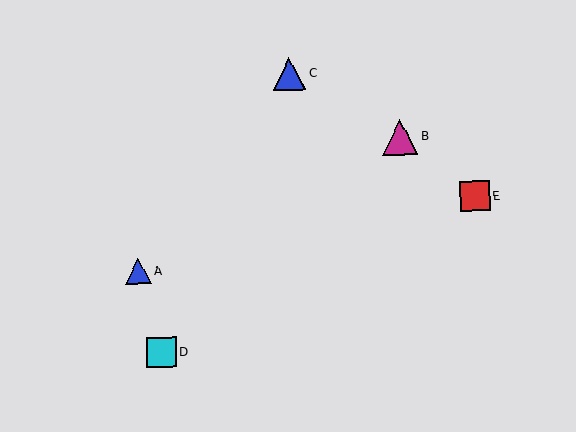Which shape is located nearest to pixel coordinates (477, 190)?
The red square (labeled E) at (475, 196) is nearest to that location.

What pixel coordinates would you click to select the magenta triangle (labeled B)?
Click at (400, 137) to select the magenta triangle B.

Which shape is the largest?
The magenta triangle (labeled B) is the largest.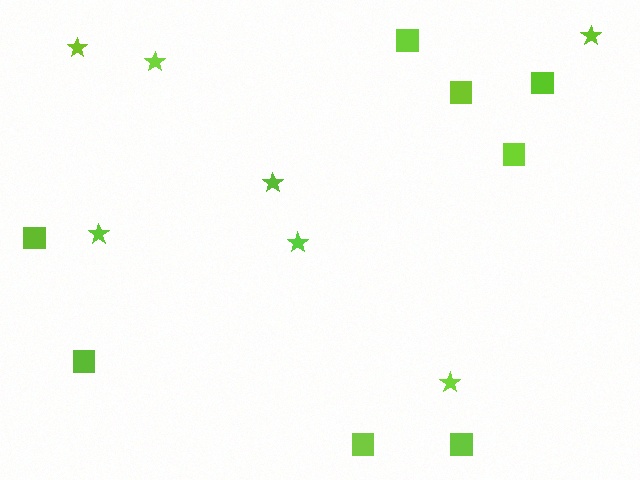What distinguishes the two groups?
There are 2 groups: one group of stars (7) and one group of squares (8).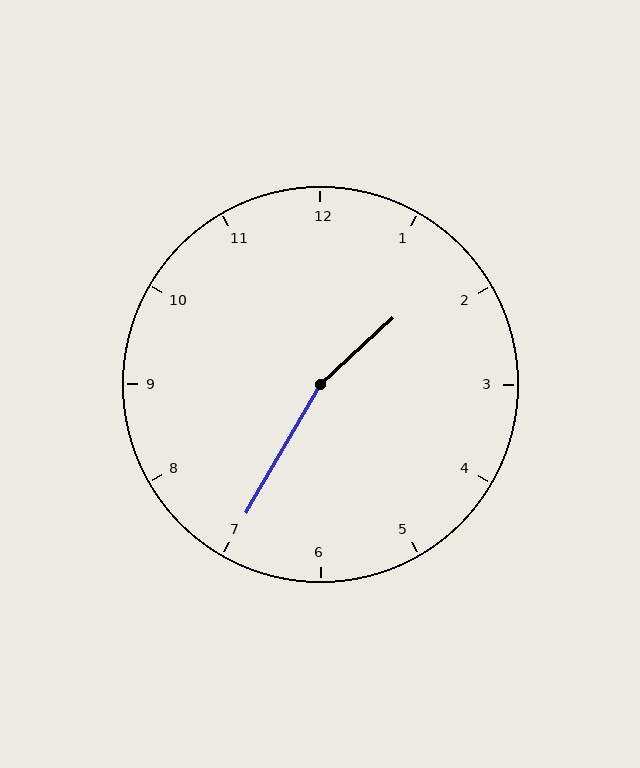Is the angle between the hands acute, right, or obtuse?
It is obtuse.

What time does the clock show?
1:35.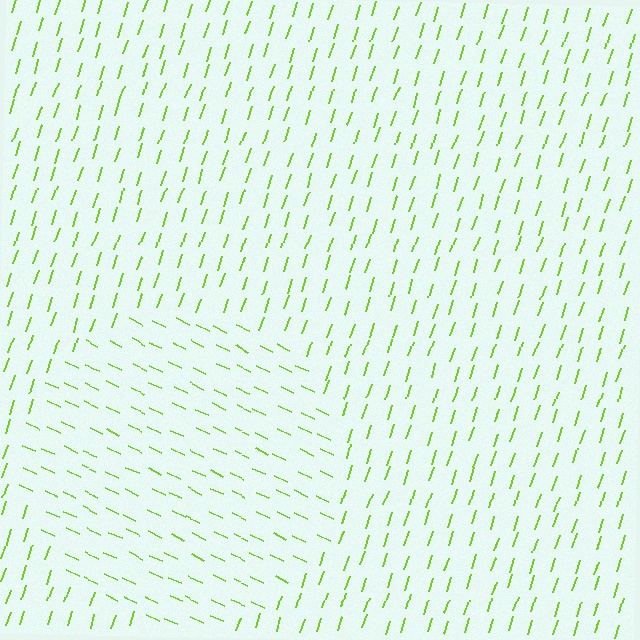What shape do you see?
I see a circle.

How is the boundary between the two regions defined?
The boundary is defined purely by a change in line orientation (approximately 83 degrees difference). All lines are the same color and thickness.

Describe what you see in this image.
The image is filled with small lime line segments. A circle region in the image has lines oriented differently from the surrounding lines, creating a visible texture boundary.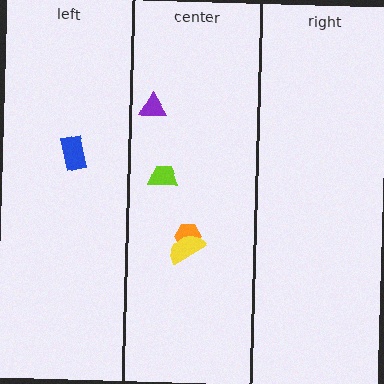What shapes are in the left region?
The blue rectangle.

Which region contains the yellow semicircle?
The center region.